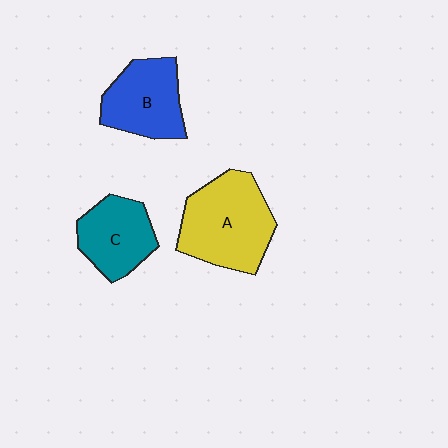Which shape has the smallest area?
Shape C (teal).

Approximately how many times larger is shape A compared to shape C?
Approximately 1.5 times.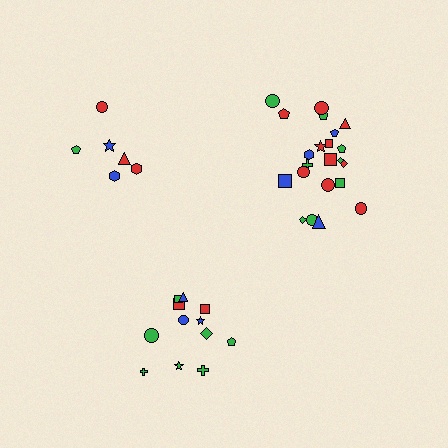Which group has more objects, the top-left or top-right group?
The top-right group.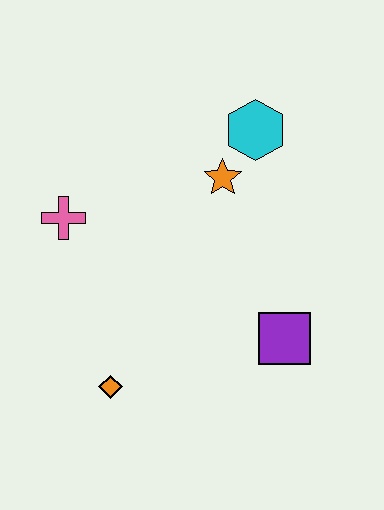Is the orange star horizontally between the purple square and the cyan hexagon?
No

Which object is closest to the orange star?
The cyan hexagon is closest to the orange star.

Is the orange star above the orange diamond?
Yes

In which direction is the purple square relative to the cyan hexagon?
The purple square is below the cyan hexagon.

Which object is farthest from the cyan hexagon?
The orange diamond is farthest from the cyan hexagon.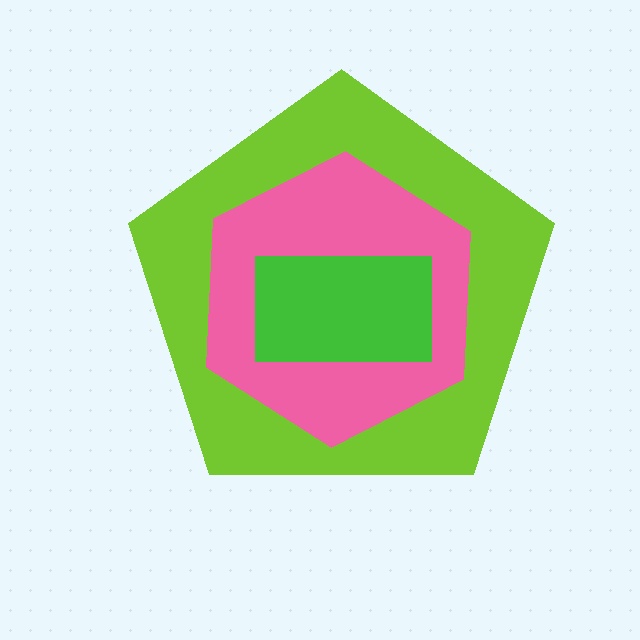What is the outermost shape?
The lime pentagon.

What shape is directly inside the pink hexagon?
The green rectangle.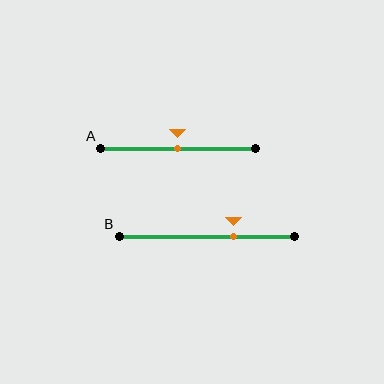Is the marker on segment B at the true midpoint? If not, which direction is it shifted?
No, the marker on segment B is shifted to the right by about 15% of the segment length.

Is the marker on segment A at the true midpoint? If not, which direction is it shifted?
Yes, the marker on segment A is at the true midpoint.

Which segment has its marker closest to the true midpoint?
Segment A has its marker closest to the true midpoint.